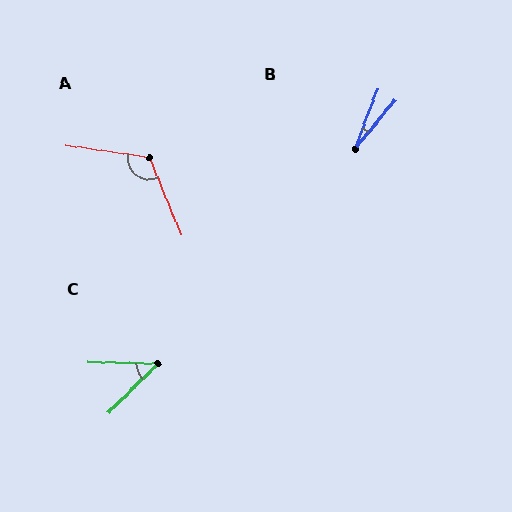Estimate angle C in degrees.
Approximately 46 degrees.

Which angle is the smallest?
B, at approximately 19 degrees.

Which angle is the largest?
A, at approximately 121 degrees.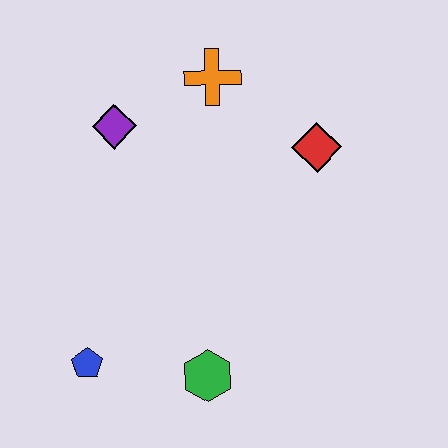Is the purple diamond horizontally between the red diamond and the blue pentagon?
Yes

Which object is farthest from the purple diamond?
The green hexagon is farthest from the purple diamond.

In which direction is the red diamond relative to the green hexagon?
The red diamond is above the green hexagon.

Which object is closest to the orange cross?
The purple diamond is closest to the orange cross.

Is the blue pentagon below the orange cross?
Yes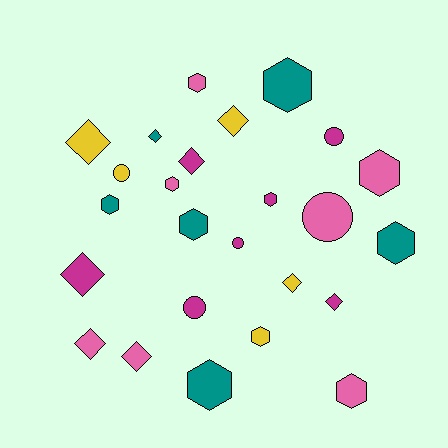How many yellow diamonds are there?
There are 3 yellow diamonds.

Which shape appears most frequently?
Hexagon, with 11 objects.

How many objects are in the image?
There are 25 objects.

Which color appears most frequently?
Pink, with 7 objects.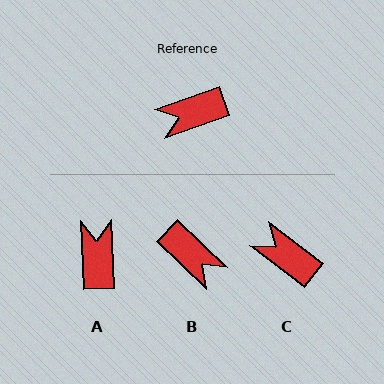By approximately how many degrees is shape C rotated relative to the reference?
Approximately 57 degrees clockwise.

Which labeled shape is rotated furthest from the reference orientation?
B, about 117 degrees away.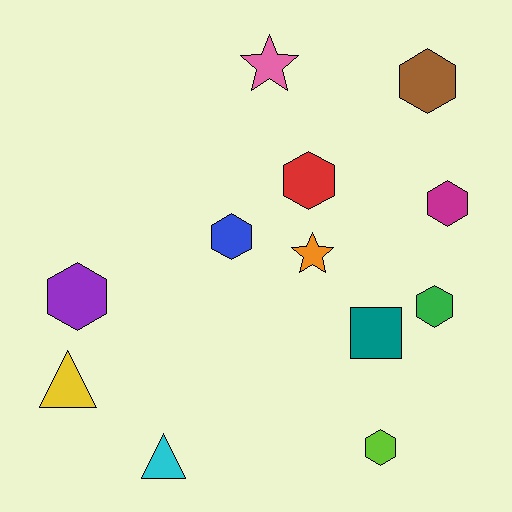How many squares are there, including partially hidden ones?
There is 1 square.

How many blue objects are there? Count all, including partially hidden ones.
There is 1 blue object.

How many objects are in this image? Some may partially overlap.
There are 12 objects.